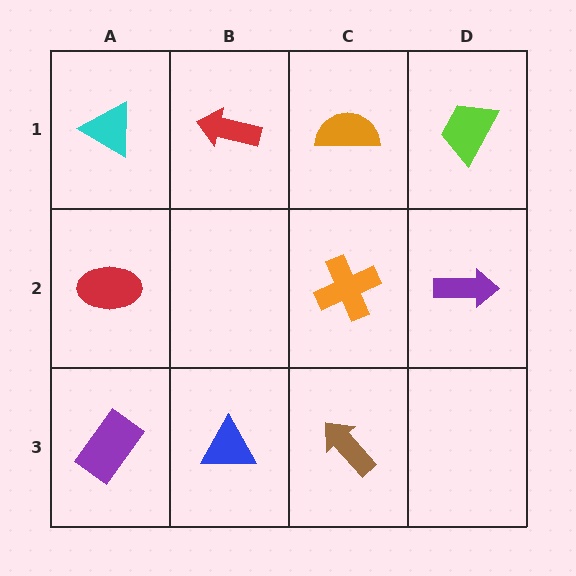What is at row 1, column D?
A lime trapezoid.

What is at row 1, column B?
A red arrow.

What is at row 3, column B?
A blue triangle.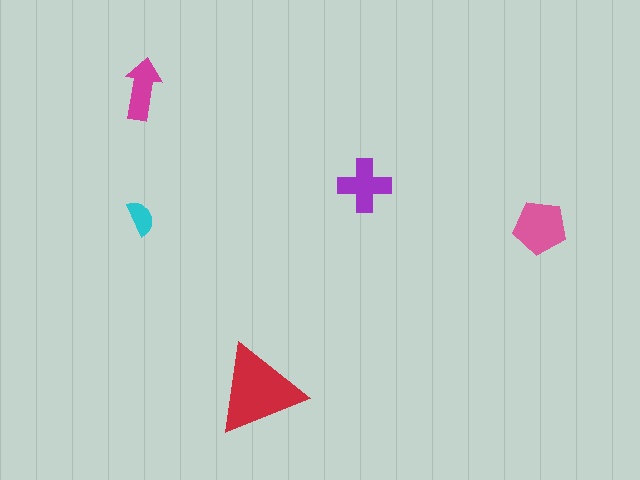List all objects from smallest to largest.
The cyan semicircle, the magenta arrow, the purple cross, the pink pentagon, the red triangle.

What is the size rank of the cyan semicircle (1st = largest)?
5th.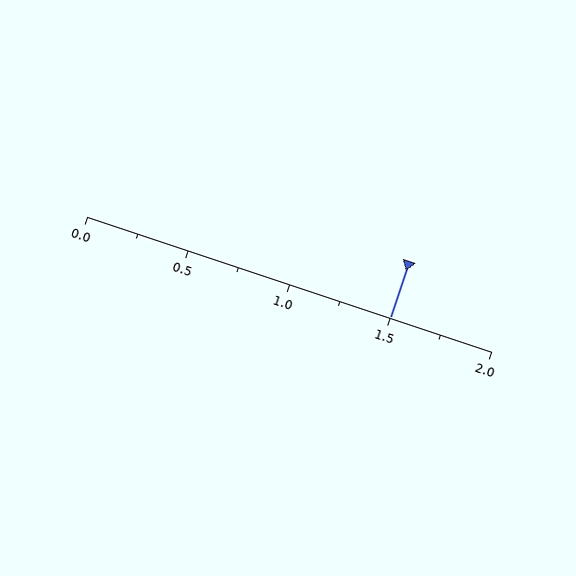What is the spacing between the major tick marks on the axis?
The major ticks are spaced 0.5 apart.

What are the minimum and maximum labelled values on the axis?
The axis runs from 0.0 to 2.0.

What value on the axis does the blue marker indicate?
The marker indicates approximately 1.5.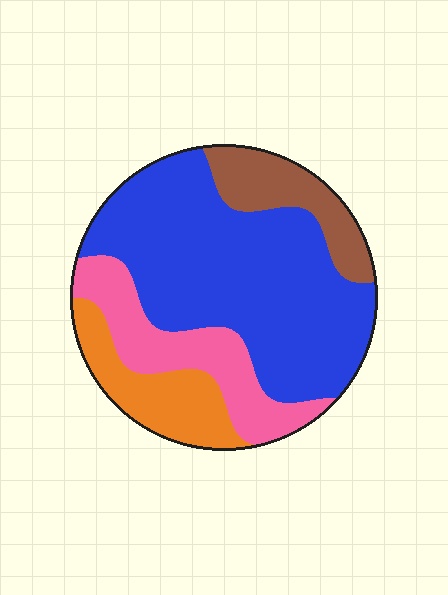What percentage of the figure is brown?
Brown takes up about one eighth (1/8) of the figure.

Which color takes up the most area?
Blue, at roughly 55%.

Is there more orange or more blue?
Blue.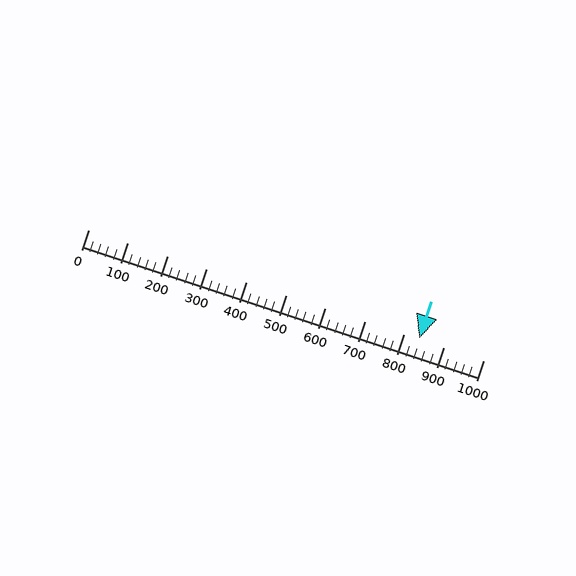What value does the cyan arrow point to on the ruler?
The cyan arrow points to approximately 838.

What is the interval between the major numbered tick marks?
The major tick marks are spaced 100 units apart.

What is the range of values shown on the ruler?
The ruler shows values from 0 to 1000.